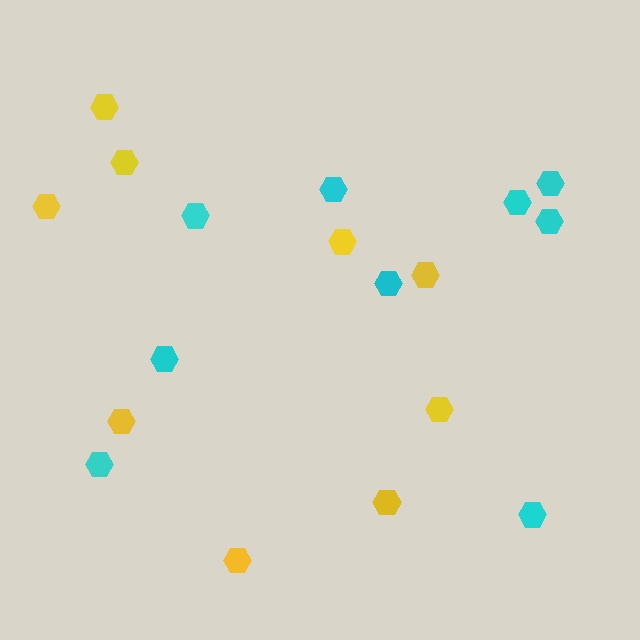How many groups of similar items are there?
There are 2 groups: one group of yellow hexagons (9) and one group of cyan hexagons (9).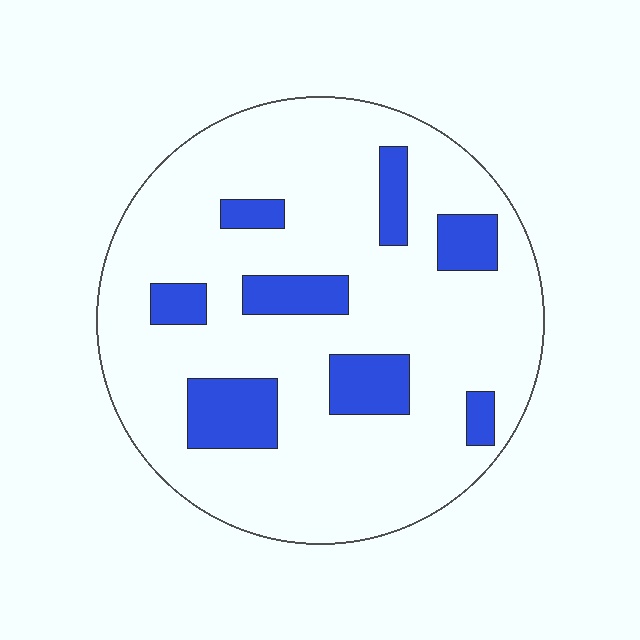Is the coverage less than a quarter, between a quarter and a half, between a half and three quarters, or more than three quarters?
Less than a quarter.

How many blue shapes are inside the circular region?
8.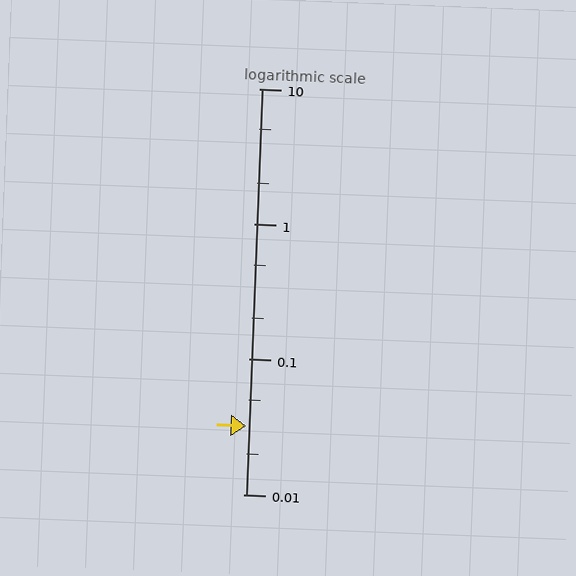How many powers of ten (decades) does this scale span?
The scale spans 3 decades, from 0.01 to 10.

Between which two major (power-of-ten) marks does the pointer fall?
The pointer is between 0.01 and 0.1.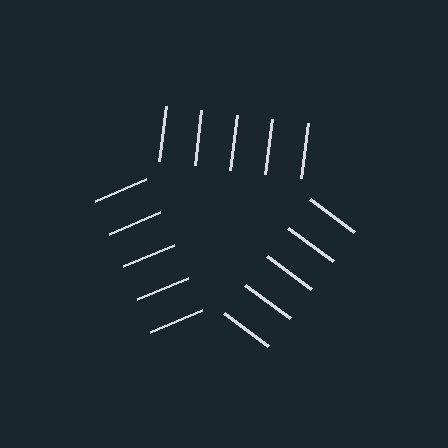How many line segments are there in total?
15 — 5 along each of the 3 edges.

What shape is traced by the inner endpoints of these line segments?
An illusory triangle — the line segments terminate on its edges but no continuous stroke is drawn.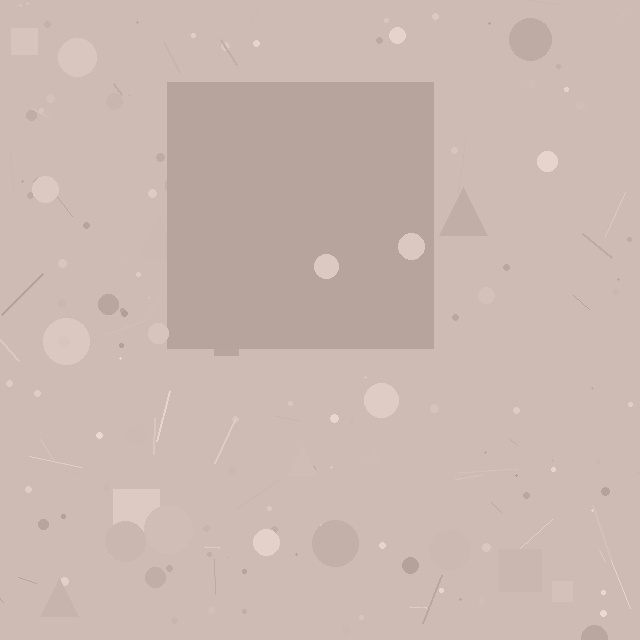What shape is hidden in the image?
A square is hidden in the image.